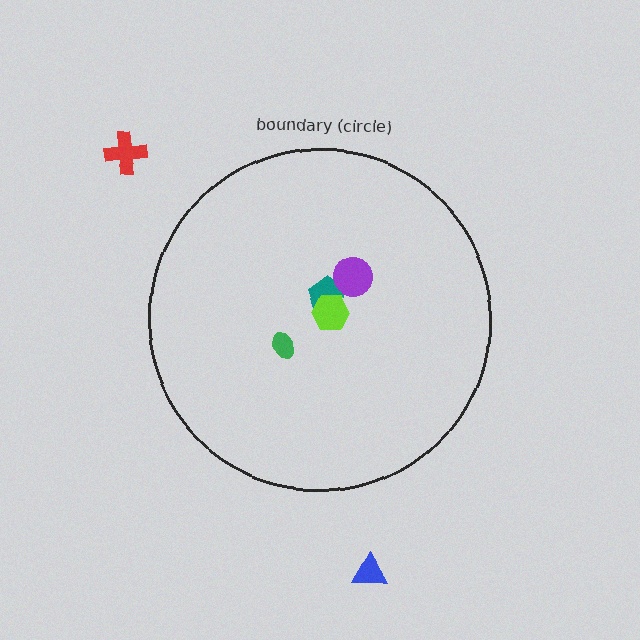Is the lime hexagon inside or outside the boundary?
Inside.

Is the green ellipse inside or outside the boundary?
Inside.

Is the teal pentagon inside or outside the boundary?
Inside.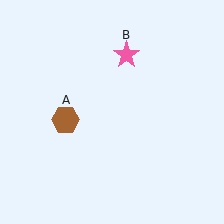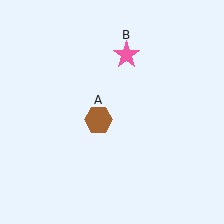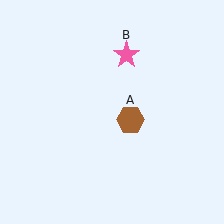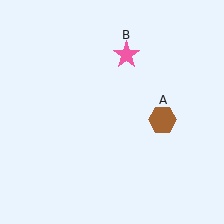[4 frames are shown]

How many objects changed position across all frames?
1 object changed position: brown hexagon (object A).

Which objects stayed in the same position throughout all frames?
Pink star (object B) remained stationary.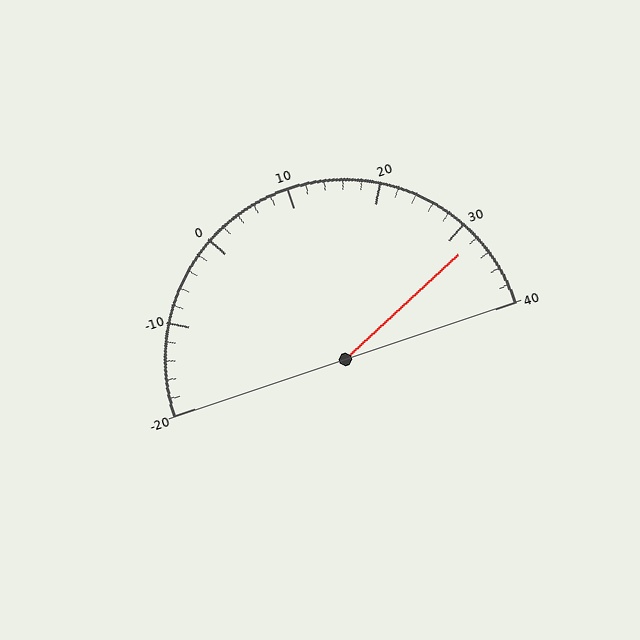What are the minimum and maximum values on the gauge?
The gauge ranges from -20 to 40.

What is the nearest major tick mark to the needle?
The nearest major tick mark is 30.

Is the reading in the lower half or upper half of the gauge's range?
The reading is in the upper half of the range (-20 to 40).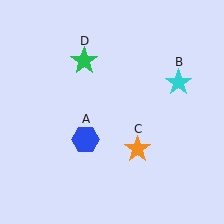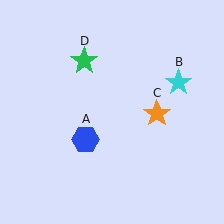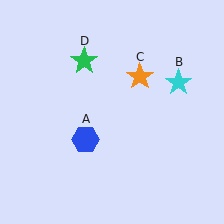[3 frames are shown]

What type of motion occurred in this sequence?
The orange star (object C) rotated counterclockwise around the center of the scene.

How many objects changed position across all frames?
1 object changed position: orange star (object C).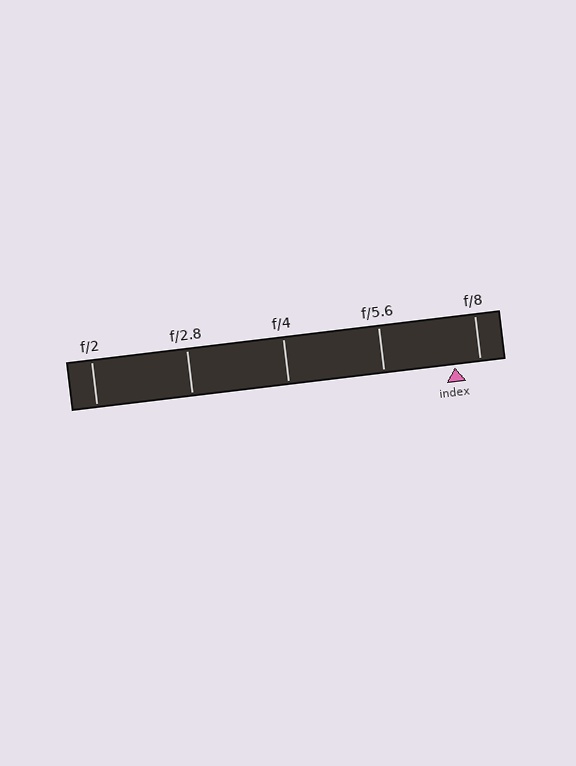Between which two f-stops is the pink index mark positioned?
The index mark is between f/5.6 and f/8.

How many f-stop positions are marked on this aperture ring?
There are 5 f-stop positions marked.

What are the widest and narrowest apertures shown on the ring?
The widest aperture shown is f/2 and the narrowest is f/8.